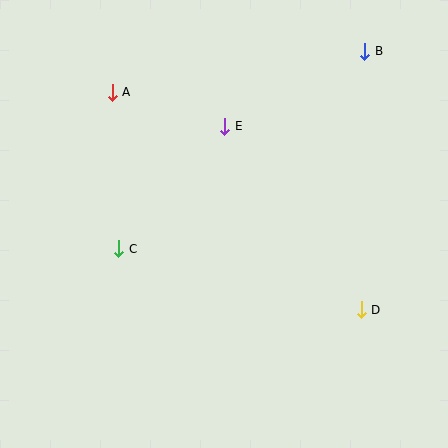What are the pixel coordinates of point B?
Point B is at (365, 51).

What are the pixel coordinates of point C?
Point C is at (119, 249).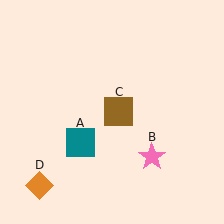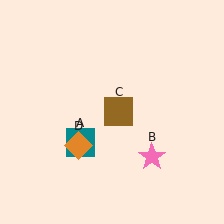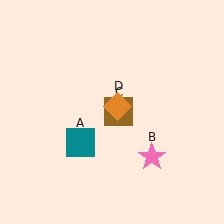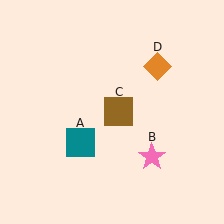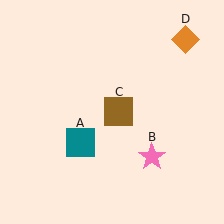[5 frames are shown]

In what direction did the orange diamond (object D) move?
The orange diamond (object D) moved up and to the right.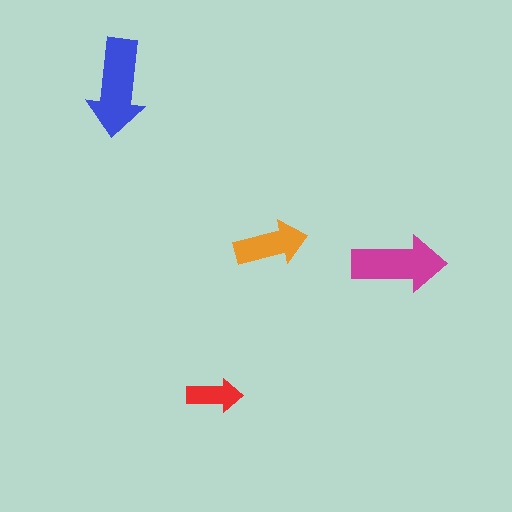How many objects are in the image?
There are 4 objects in the image.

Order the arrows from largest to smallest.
the blue one, the magenta one, the orange one, the red one.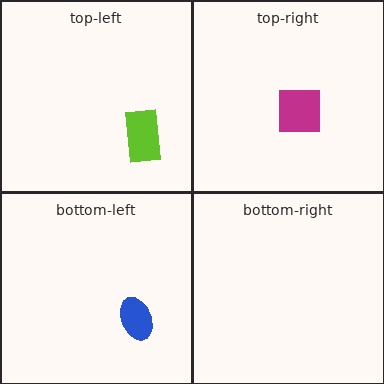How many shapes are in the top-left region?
1.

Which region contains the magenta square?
The top-right region.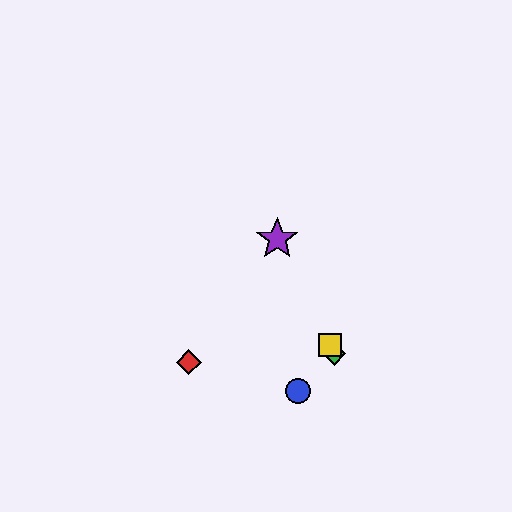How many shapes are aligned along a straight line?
3 shapes (the green diamond, the yellow square, the purple star) are aligned along a straight line.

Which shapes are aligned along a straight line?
The green diamond, the yellow square, the purple star are aligned along a straight line.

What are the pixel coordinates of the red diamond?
The red diamond is at (189, 362).